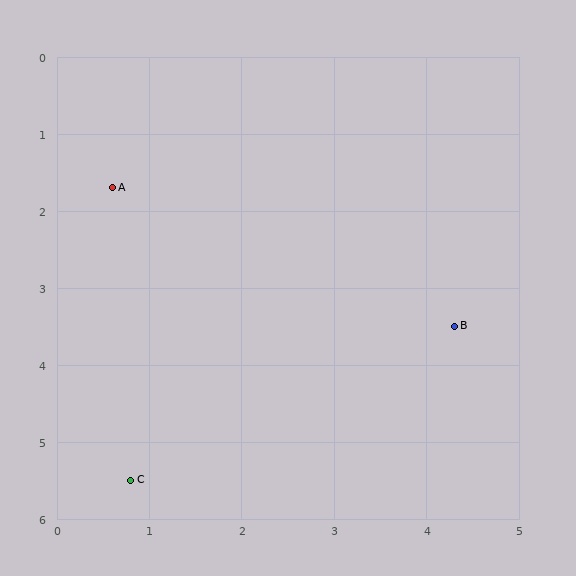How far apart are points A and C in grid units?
Points A and C are about 3.8 grid units apart.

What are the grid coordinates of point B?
Point B is at approximately (4.3, 3.5).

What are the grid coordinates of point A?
Point A is at approximately (0.6, 1.7).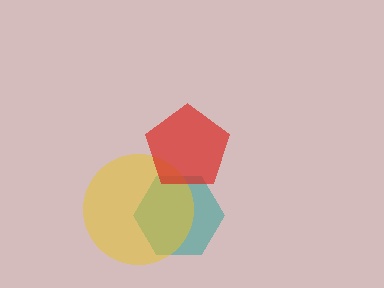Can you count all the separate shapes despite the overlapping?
Yes, there are 3 separate shapes.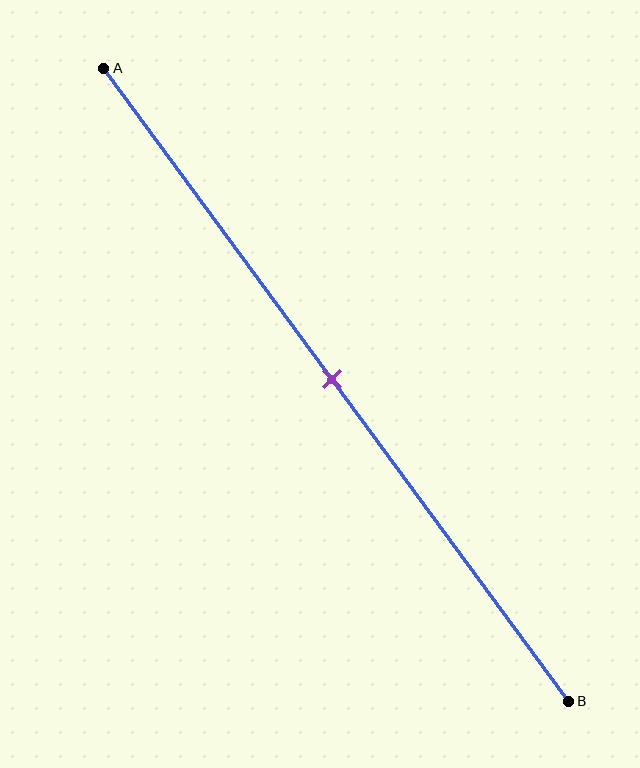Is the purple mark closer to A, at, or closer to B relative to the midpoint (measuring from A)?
The purple mark is approximately at the midpoint of segment AB.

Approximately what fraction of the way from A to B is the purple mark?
The purple mark is approximately 50% of the way from A to B.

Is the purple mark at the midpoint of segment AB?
Yes, the mark is approximately at the midpoint.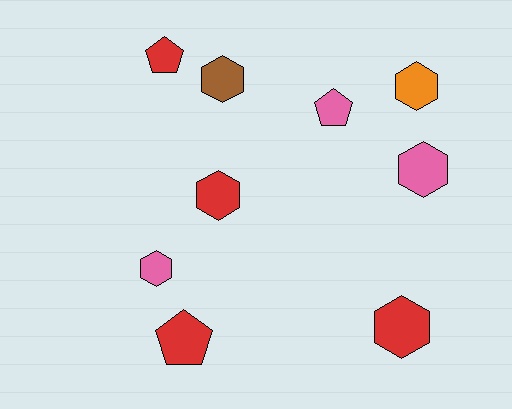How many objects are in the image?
There are 9 objects.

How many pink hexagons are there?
There are 2 pink hexagons.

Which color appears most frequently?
Red, with 4 objects.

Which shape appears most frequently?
Hexagon, with 6 objects.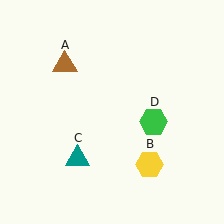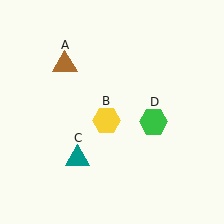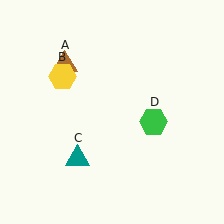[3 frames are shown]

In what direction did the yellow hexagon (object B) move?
The yellow hexagon (object B) moved up and to the left.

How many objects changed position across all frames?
1 object changed position: yellow hexagon (object B).